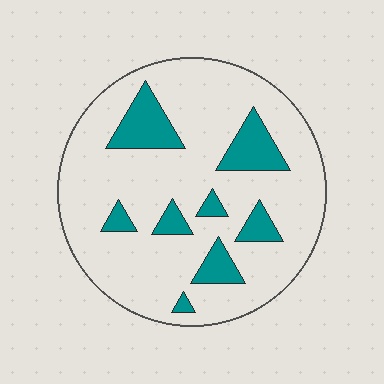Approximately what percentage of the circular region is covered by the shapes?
Approximately 20%.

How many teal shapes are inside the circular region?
8.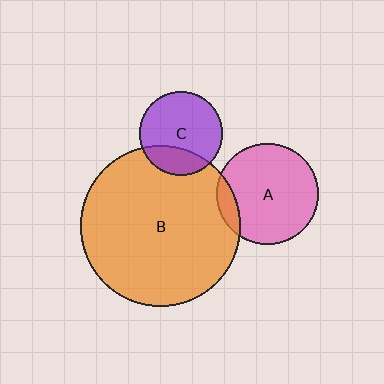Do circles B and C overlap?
Yes.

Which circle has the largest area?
Circle B (orange).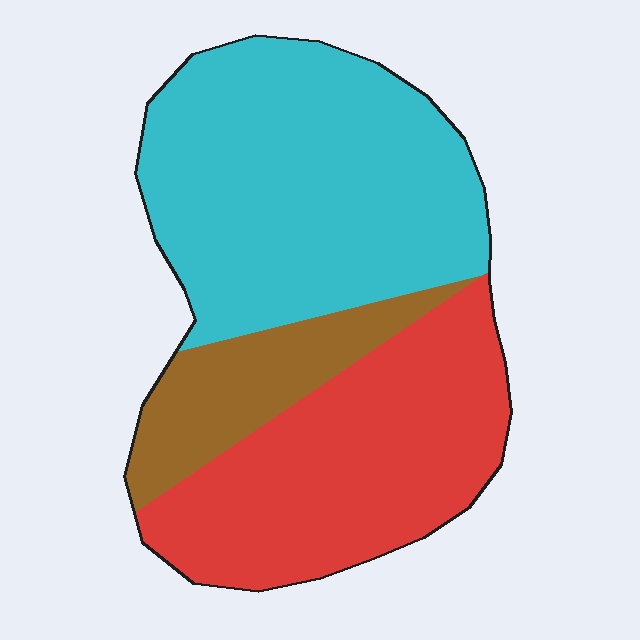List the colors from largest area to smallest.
From largest to smallest: cyan, red, brown.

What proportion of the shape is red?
Red covers about 35% of the shape.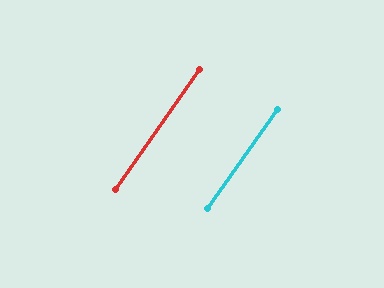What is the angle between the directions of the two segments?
Approximately 0 degrees.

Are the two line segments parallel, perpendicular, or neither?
Parallel — their directions differ by only 0.3°.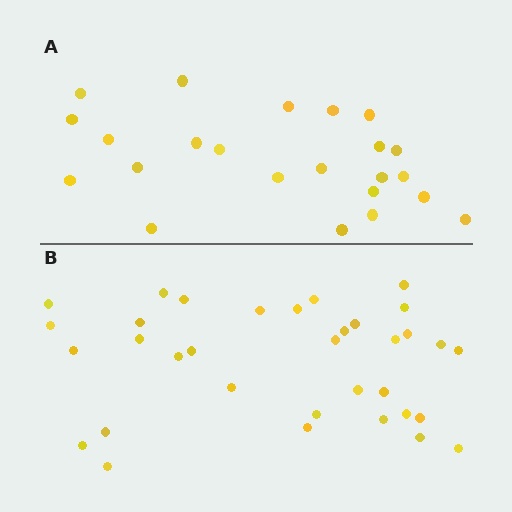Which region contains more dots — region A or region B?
Region B (the bottom region) has more dots.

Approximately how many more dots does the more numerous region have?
Region B has roughly 12 or so more dots than region A.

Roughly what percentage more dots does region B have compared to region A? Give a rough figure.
About 50% more.